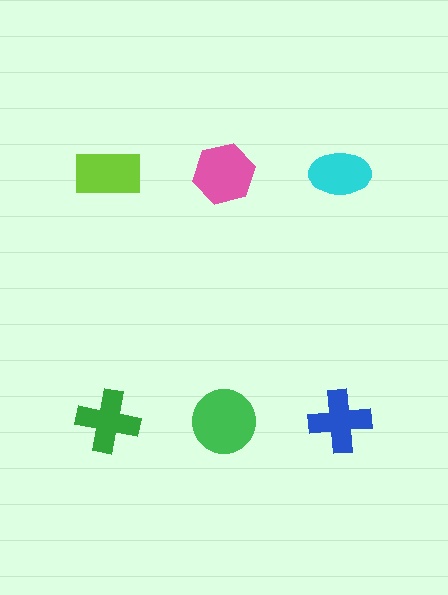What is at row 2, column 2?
A green circle.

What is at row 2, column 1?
A green cross.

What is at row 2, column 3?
A blue cross.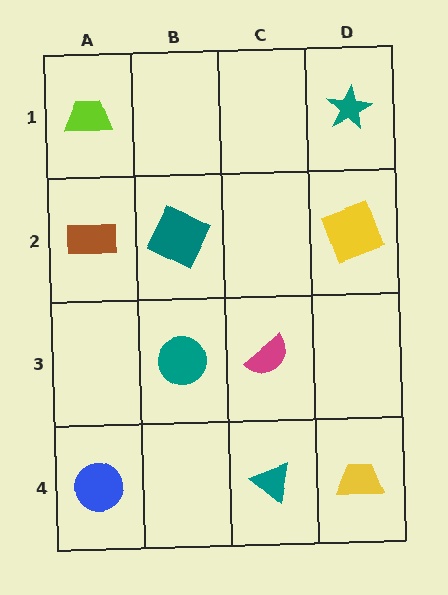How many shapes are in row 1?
2 shapes.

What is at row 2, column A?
A brown rectangle.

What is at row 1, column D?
A teal star.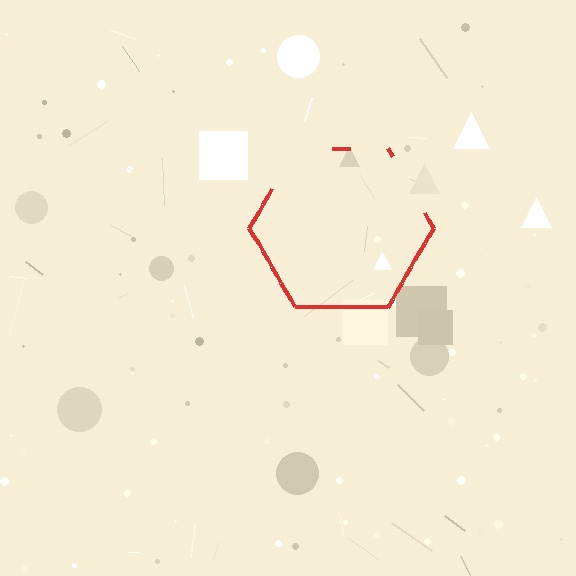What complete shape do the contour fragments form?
The contour fragments form a hexagon.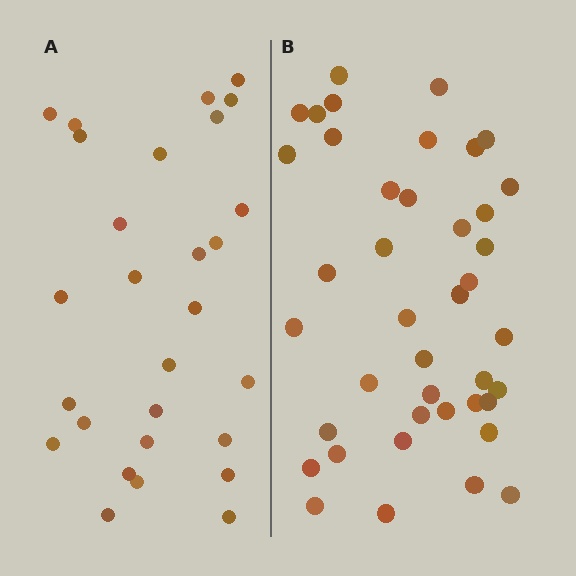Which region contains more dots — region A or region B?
Region B (the right region) has more dots.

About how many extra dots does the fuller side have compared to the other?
Region B has approximately 15 more dots than region A.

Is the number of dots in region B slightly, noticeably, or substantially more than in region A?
Region B has substantially more. The ratio is roughly 1.5 to 1.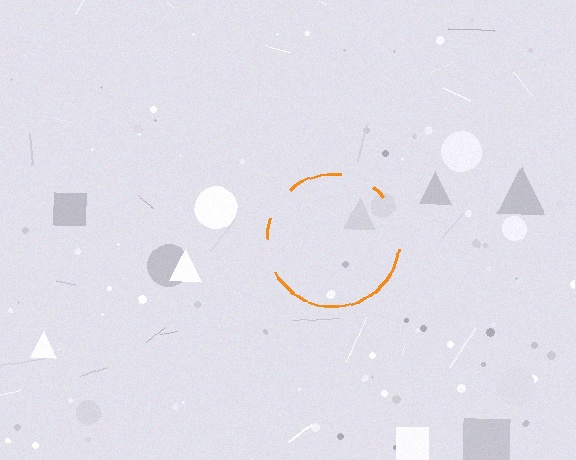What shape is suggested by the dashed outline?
The dashed outline suggests a circle.